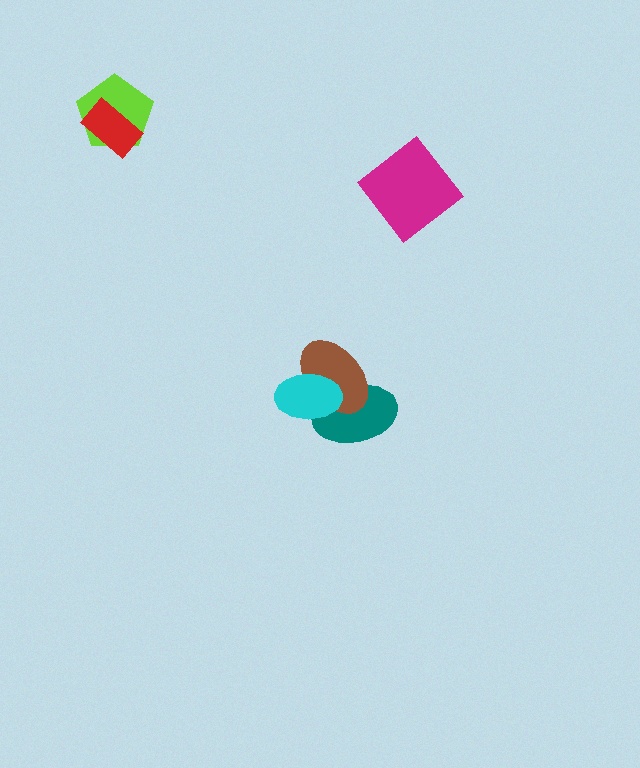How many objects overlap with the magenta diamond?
0 objects overlap with the magenta diamond.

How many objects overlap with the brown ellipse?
2 objects overlap with the brown ellipse.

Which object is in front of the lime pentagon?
The red rectangle is in front of the lime pentagon.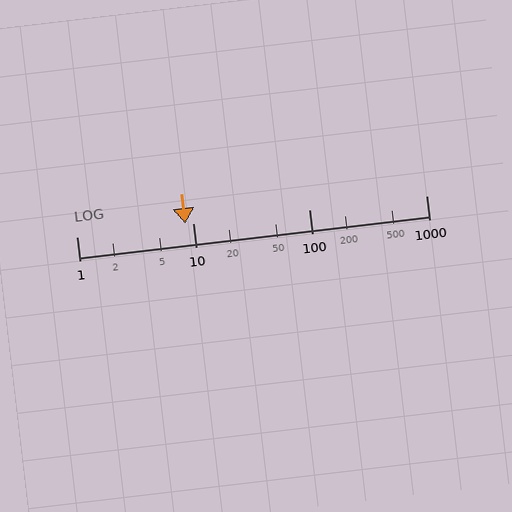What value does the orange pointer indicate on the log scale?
The pointer indicates approximately 8.5.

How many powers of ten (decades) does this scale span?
The scale spans 3 decades, from 1 to 1000.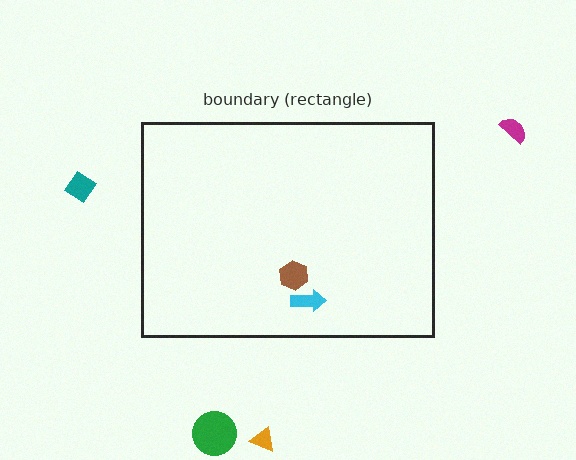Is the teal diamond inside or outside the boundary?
Outside.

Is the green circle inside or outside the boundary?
Outside.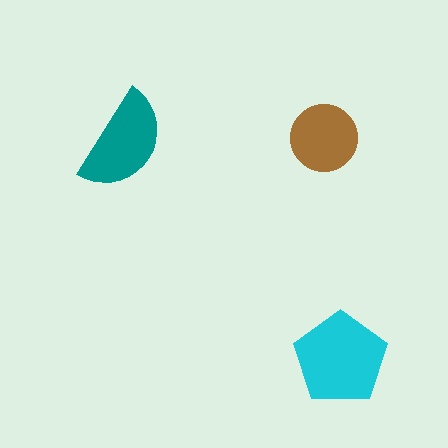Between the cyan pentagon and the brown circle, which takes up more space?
The cyan pentagon.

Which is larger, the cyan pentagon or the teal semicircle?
The cyan pentagon.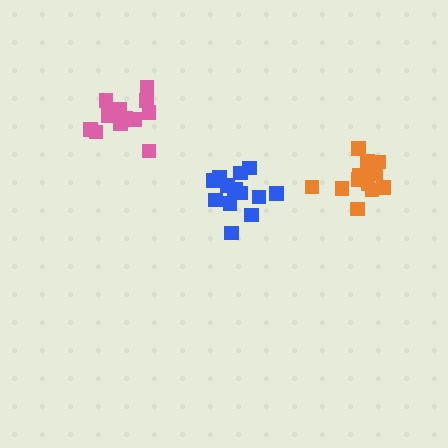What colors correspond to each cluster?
The clusters are colored: blue, pink, orange.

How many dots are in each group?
Group 1: 14 dots, Group 2: 13 dots, Group 3: 15 dots (42 total).